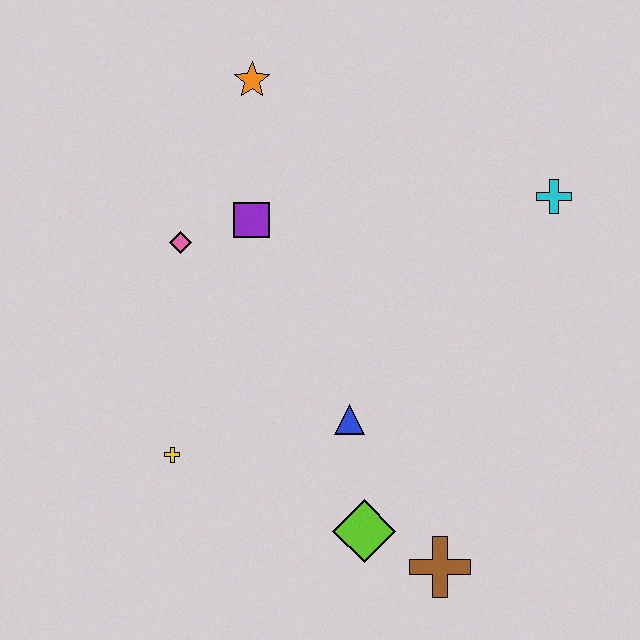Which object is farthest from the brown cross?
The orange star is farthest from the brown cross.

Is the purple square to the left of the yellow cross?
No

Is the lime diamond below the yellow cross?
Yes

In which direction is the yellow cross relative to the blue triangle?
The yellow cross is to the left of the blue triangle.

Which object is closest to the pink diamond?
The purple square is closest to the pink diamond.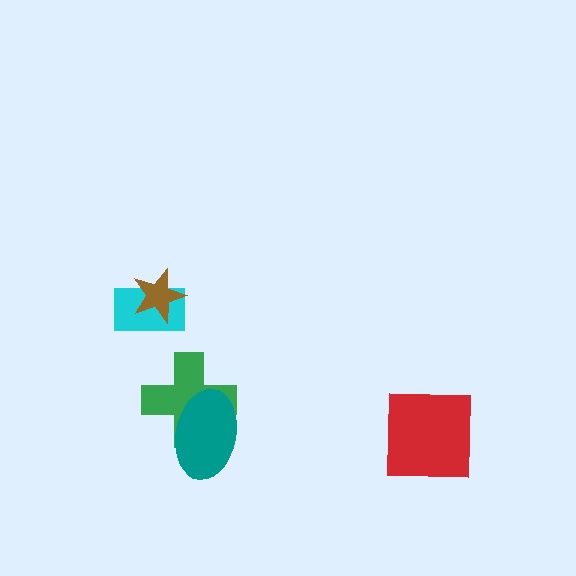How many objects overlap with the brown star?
1 object overlaps with the brown star.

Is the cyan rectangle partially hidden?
Yes, it is partially covered by another shape.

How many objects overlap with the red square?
0 objects overlap with the red square.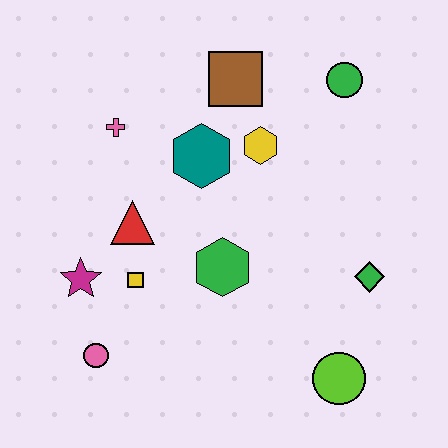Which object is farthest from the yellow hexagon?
The pink circle is farthest from the yellow hexagon.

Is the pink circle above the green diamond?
No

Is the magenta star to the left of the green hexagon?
Yes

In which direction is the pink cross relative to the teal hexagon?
The pink cross is to the left of the teal hexagon.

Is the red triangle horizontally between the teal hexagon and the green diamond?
No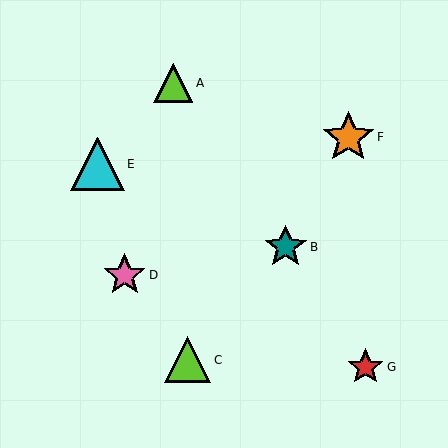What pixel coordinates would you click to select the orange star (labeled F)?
Click at (348, 137) to select the orange star F.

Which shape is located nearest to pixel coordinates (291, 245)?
The teal star (labeled B) at (286, 247) is nearest to that location.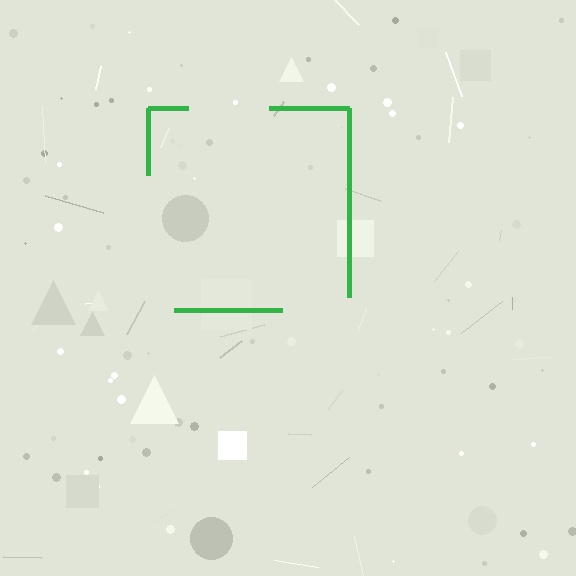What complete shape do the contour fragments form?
The contour fragments form a square.